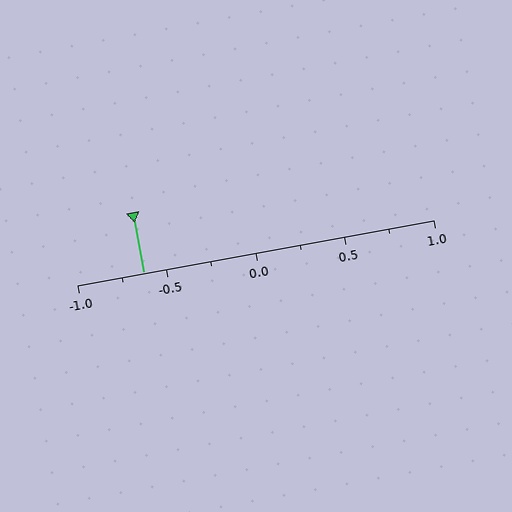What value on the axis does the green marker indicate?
The marker indicates approximately -0.62.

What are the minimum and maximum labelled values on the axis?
The axis runs from -1.0 to 1.0.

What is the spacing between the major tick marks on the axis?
The major ticks are spaced 0.5 apart.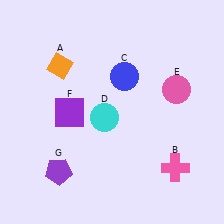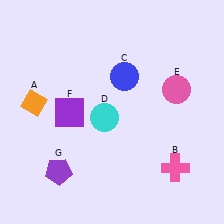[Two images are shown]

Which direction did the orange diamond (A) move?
The orange diamond (A) moved down.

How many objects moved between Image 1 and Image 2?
1 object moved between the two images.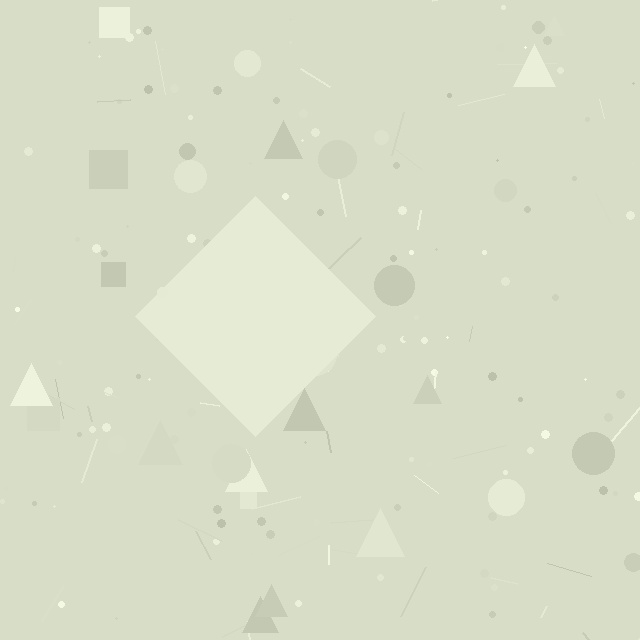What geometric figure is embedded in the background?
A diamond is embedded in the background.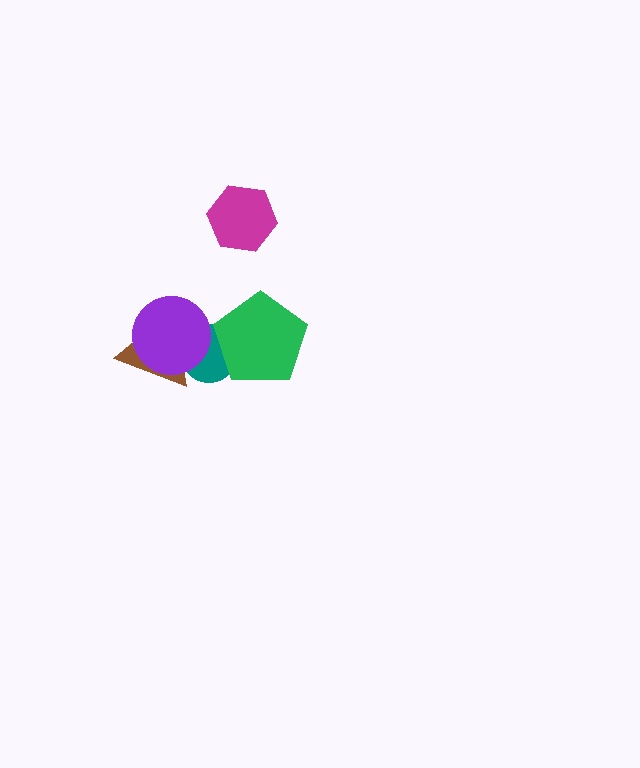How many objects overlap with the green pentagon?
1 object overlaps with the green pentagon.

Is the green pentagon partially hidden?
No, no other shape covers it.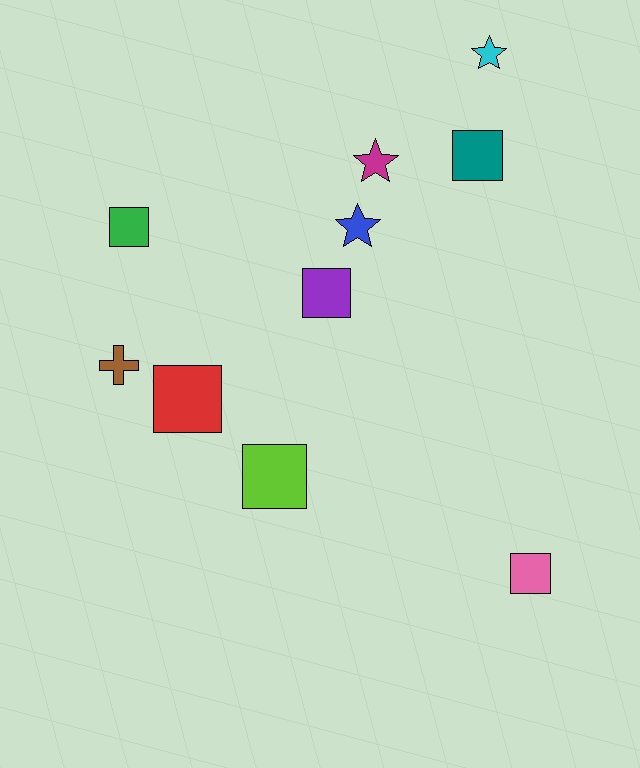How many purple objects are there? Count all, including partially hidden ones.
There is 1 purple object.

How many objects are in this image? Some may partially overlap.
There are 10 objects.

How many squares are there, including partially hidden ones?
There are 6 squares.